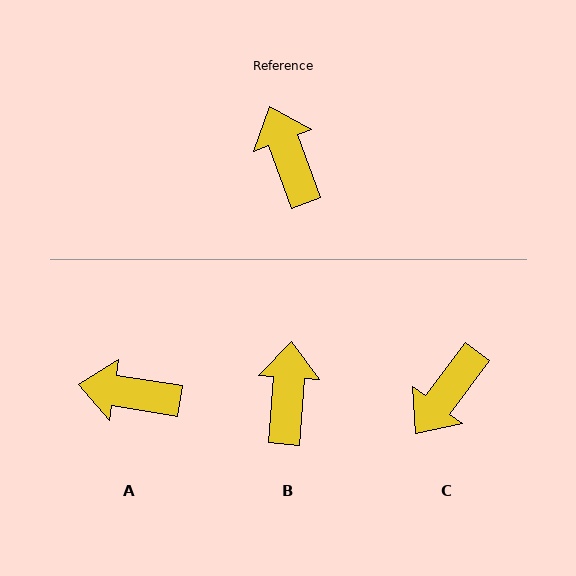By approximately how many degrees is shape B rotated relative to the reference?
Approximately 25 degrees clockwise.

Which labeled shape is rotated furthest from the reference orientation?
C, about 123 degrees away.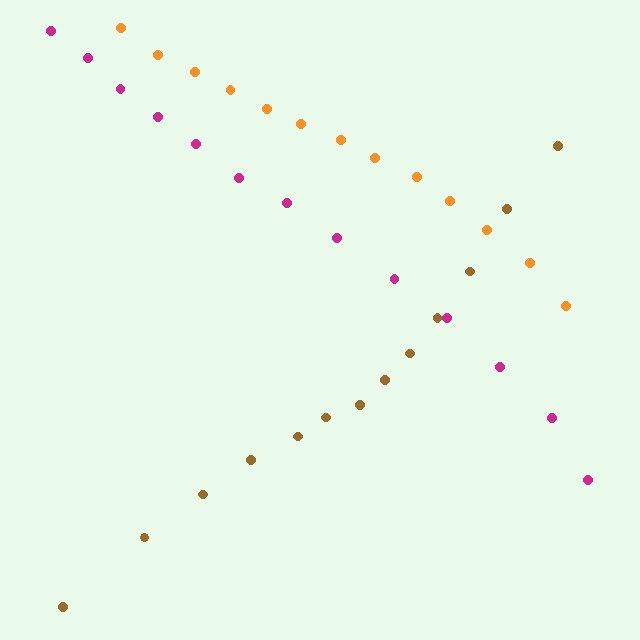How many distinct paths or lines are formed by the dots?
There are 3 distinct paths.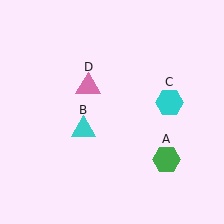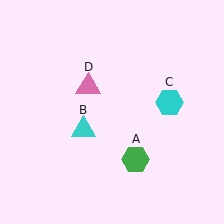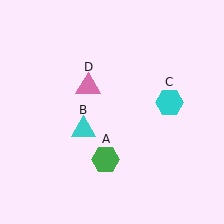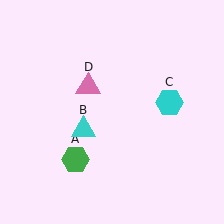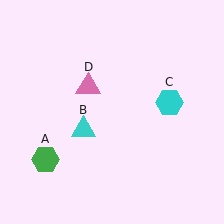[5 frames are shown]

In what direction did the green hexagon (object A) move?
The green hexagon (object A) moved left.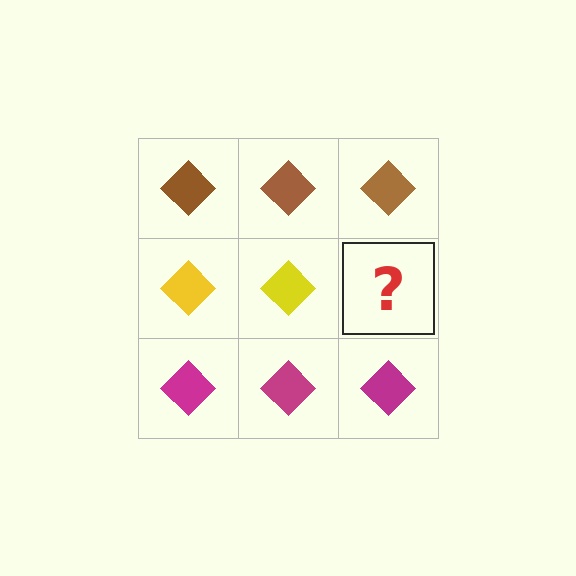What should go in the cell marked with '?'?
The missing cell should contain a yellow diamond.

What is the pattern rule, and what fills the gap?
The rule is that each row has a consistent color. The gap should be filled with a yellow diamond.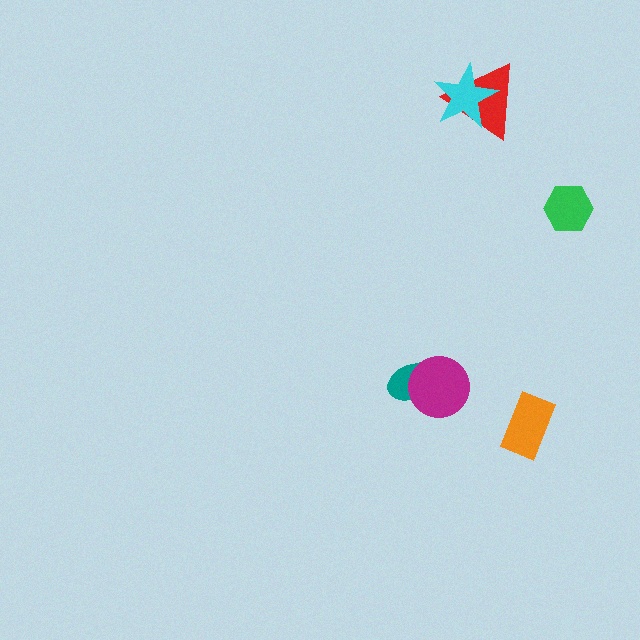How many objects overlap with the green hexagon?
0 objects overlap with the green hexagon.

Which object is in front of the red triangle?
The cyan star is in front of the red triangle.